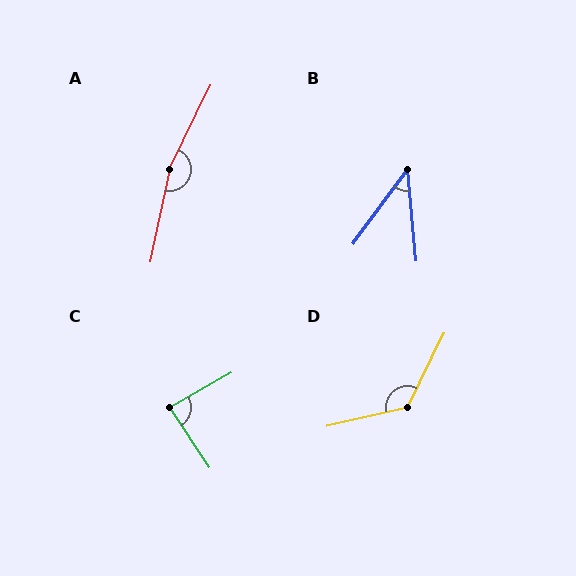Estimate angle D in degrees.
Approximately 129 degrees.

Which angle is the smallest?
B, at approximately 41 degrees.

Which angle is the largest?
A, at approximately 165 degrees.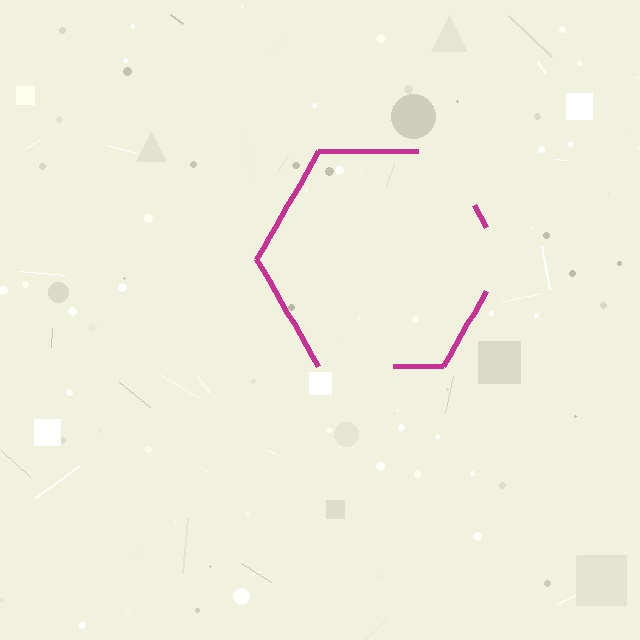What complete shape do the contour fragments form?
The contour fragments form a hexagon.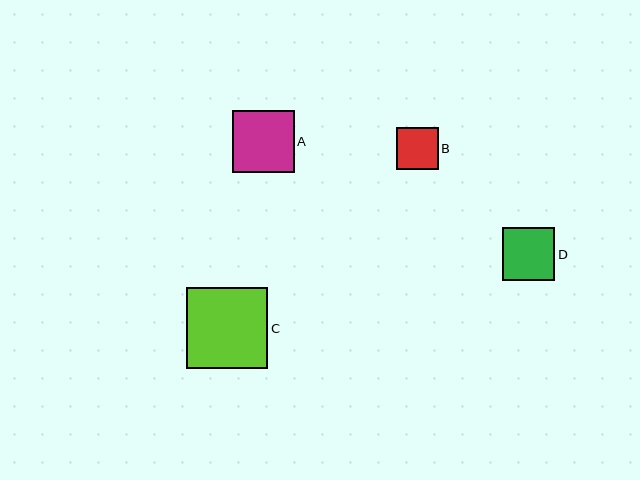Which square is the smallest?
Square B is the smallest with a size of approximately 42 pixels.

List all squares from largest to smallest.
From largest to smallest: C, A, D, B.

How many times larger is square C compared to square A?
Square C is approximately 1.3 times the size of square A.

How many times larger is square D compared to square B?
Square D is approximately 1.3 times the size of square B.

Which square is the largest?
Square C is the largest with a size of approximately 81 pixels.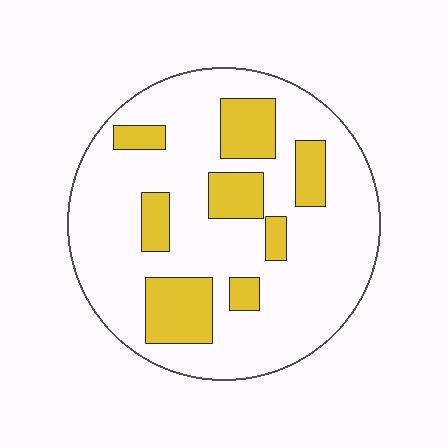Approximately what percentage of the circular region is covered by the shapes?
Approximately 25%.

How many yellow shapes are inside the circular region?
8.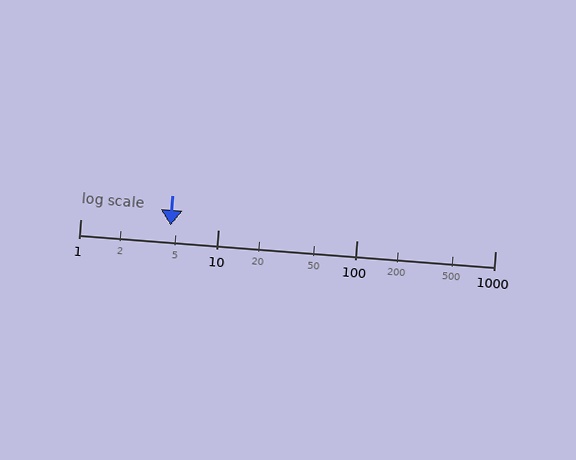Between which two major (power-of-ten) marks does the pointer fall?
The pointer is between 1 and 10.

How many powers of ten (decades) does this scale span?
The scale spans 3 decades, from 1 to 1000.